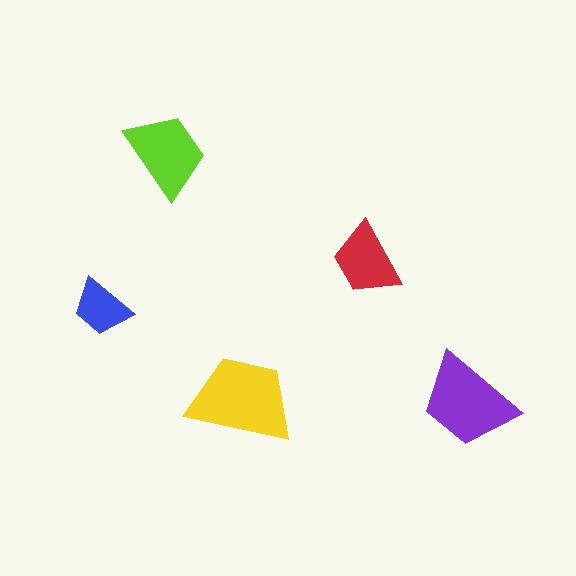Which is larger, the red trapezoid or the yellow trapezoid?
The yellow one.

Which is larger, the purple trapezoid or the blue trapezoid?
The purple one.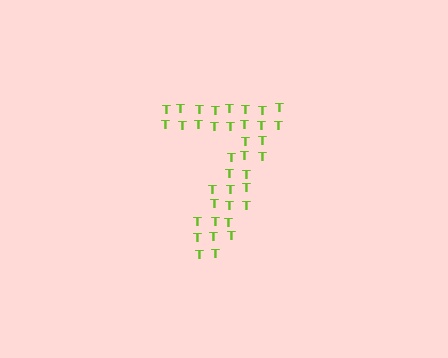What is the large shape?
The large shape is the digit 7.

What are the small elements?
The small elements are letter T's.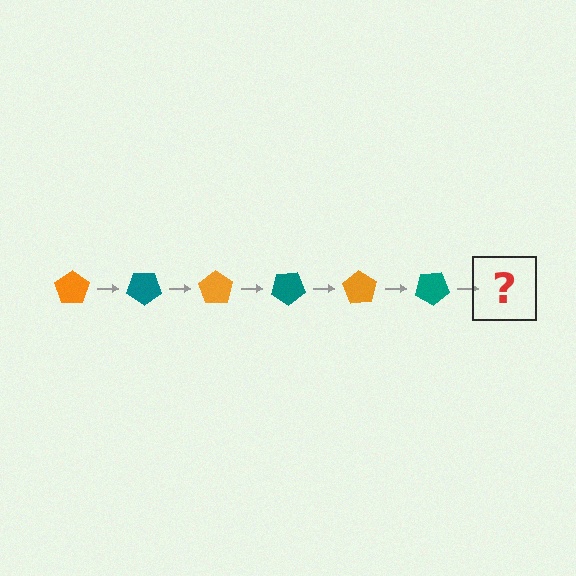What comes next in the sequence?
The next element should be an orange pentagon, rotated 210 degrees from the start.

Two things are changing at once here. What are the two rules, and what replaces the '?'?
The two rules are that it rotates 35 degrees each step and the color cycles through orange and teal. The '?' should be an orange pentagon, rotated 210 degrees from the start.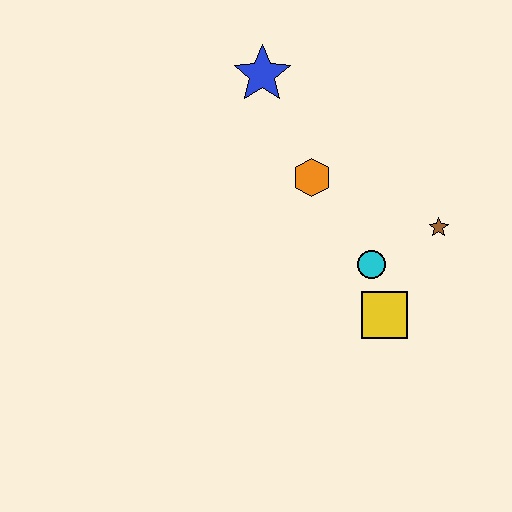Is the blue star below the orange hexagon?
No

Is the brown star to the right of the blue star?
Yes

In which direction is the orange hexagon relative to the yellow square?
The orange hexagon is above the yellow square.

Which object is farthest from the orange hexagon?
The yellow square is farthest from the orange hexagon.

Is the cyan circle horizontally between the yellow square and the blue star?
Yes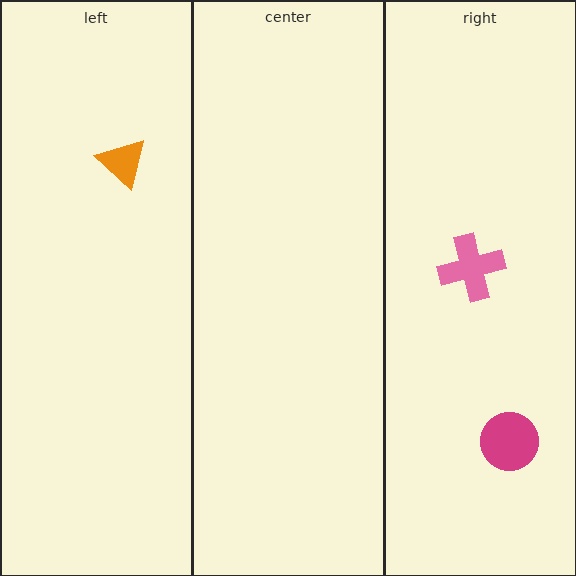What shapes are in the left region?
The orange triangle.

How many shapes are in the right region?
2.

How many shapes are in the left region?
1.